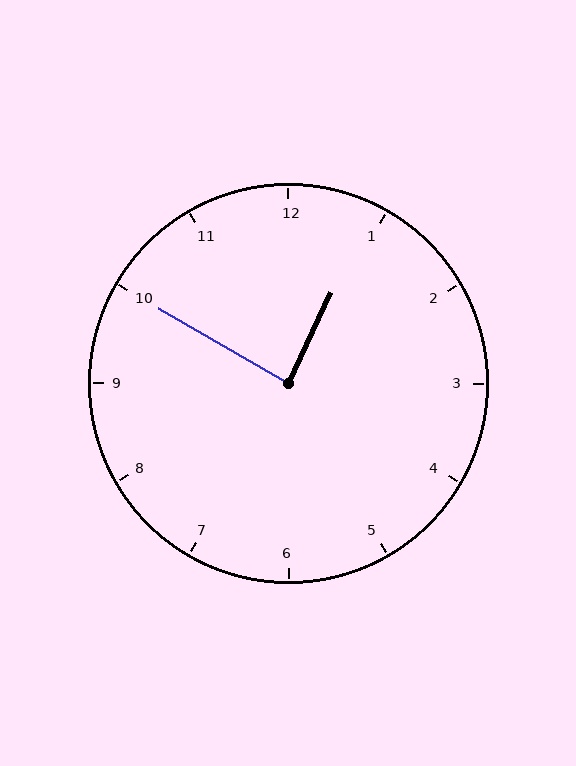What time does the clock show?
12:50.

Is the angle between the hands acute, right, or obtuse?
It is right.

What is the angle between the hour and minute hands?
Approximately 85 degrees.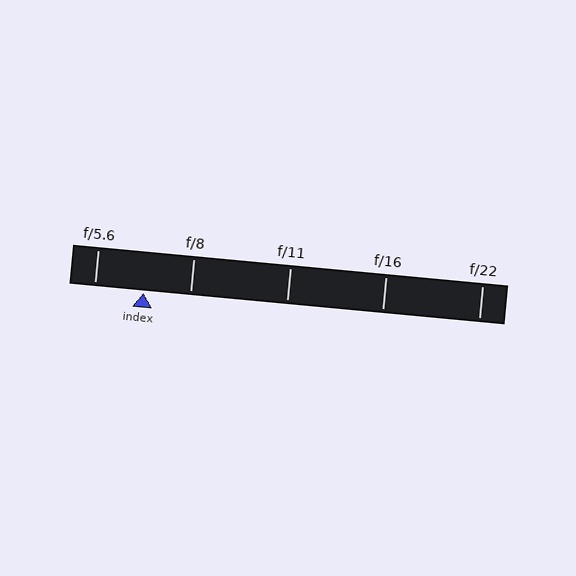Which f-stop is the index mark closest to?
The index mark is closest to f/8.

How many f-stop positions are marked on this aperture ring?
There are 5 f-stop positions marked.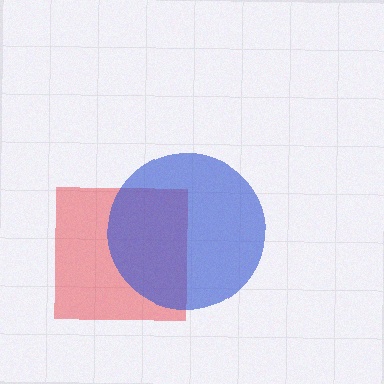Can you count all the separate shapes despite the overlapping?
Yes, there are 2 separate shapes.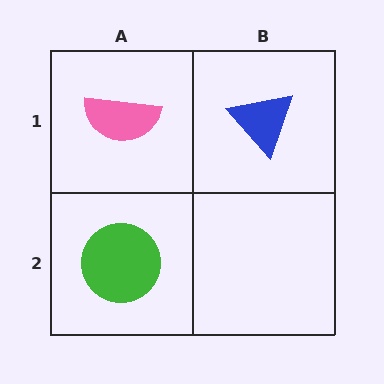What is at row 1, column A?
A pink semicircle.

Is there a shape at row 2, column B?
No, that cell is empty.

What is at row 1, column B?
A blue triangle.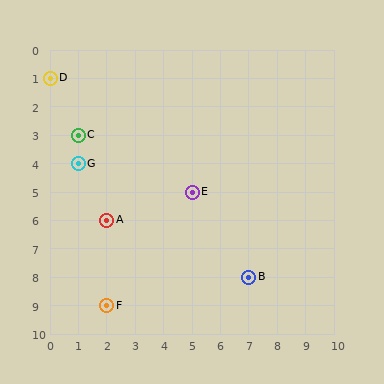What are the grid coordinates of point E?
Point E is at grid coordinates (5, 5).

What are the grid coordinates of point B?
Point B is at grid coordinates (7, 8).